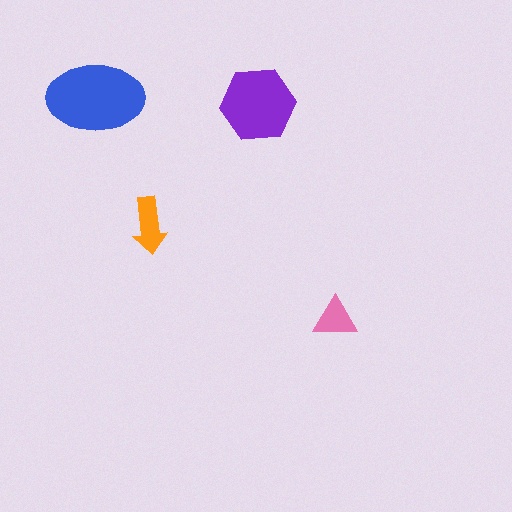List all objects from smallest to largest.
The pink triangle, the orange arrow, the purple hexagon, the blue ellipse.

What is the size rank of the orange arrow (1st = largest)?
3rd.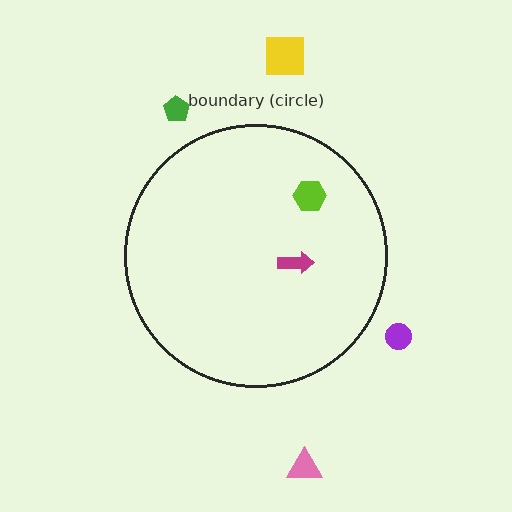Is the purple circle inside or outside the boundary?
Outside.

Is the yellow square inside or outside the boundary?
Outside.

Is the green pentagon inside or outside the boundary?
Outside.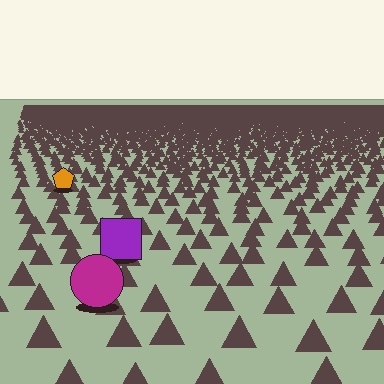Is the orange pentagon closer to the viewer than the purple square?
No. The purple square is closer — you can tell from the texture gradient: the ground texture is coarser near it.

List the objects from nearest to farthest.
From nearest to farthest: the magenta circle, the purple square, the orange pentagon.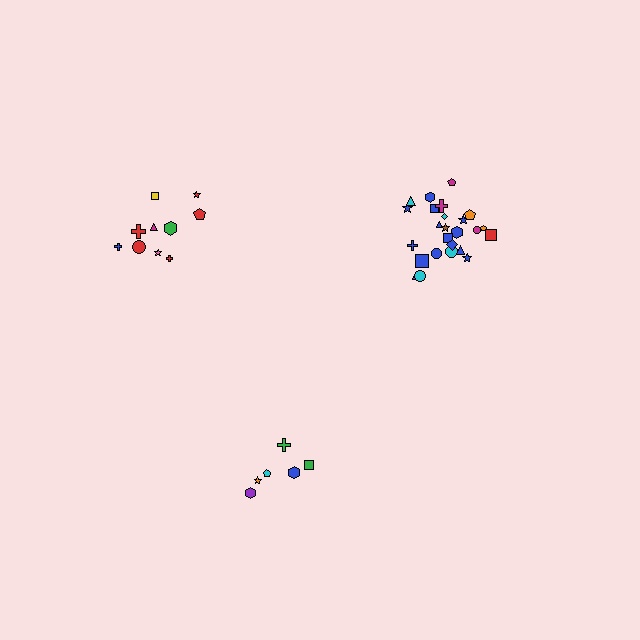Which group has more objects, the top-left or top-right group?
The top-right group.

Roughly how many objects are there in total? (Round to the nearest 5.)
Roughly 40 objects in total.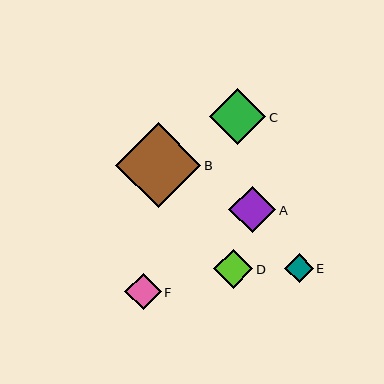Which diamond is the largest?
Diamond B is the largest with a size of approximately 85 pixels.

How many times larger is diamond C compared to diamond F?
Diamond C is approximately 1.6 times the size of diamond F.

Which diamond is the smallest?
Diamond E is the smallest with a size of approximately 29 pixels.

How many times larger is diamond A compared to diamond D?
Diamond A is approximately 1.2 times the size of diamond D.